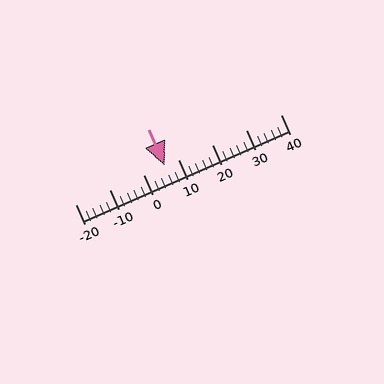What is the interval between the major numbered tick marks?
The major tick marks are spaced 10 units apart.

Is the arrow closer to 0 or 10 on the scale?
The arrow is closer to 10.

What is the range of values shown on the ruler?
The ruler shows values from -20 to 40.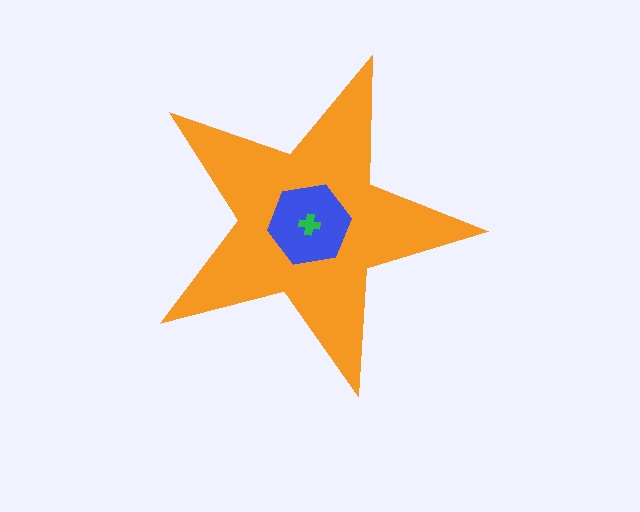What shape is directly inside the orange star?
The blue hexagon.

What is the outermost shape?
The orange star.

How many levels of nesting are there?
3.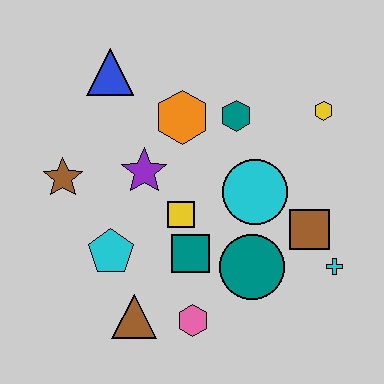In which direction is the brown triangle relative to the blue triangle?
The brown triangle is below the blue triangle.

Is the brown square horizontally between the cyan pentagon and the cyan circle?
No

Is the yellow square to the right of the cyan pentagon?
Yes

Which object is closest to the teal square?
The yellow square is closest to the teal square.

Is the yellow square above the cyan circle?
No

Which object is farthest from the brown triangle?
The yellow hexagon is farthest from the brown triangle.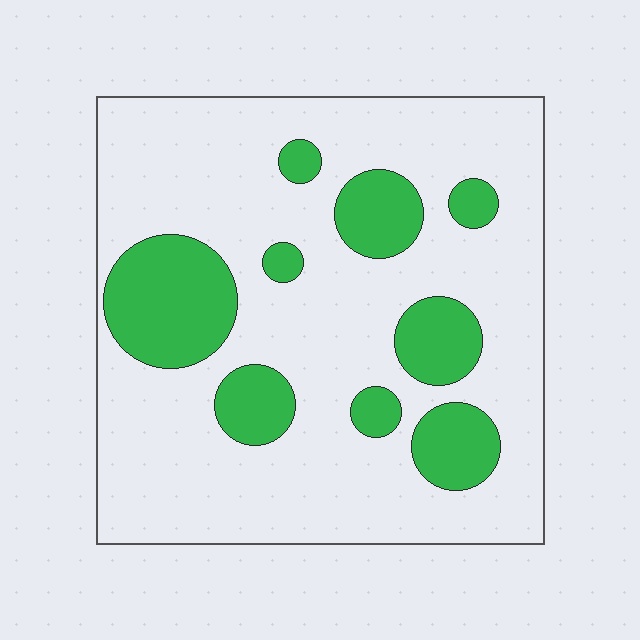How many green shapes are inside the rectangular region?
9.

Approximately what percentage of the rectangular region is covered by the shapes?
Approximately 25%.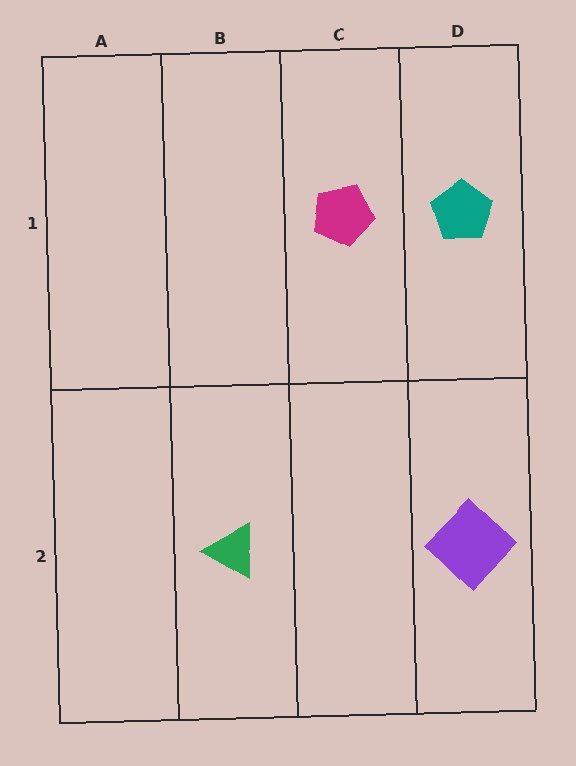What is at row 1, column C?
A magenta pentagon.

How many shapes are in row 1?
2 shapes.